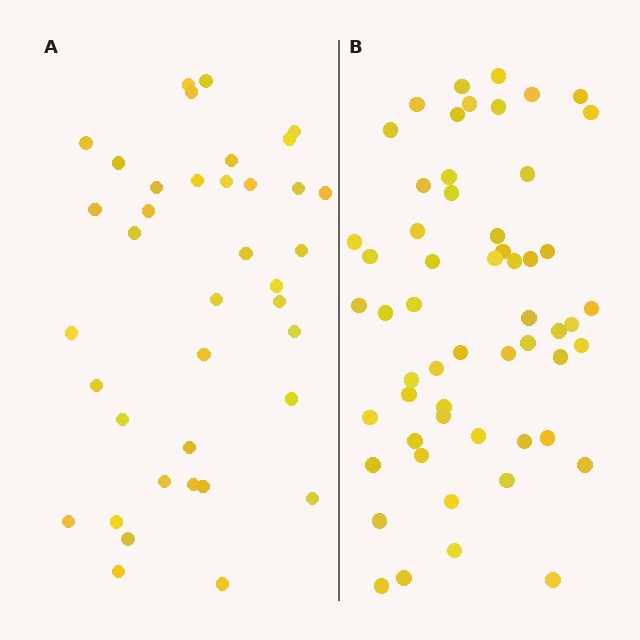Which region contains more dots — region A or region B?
Region B (the right region) has more dots.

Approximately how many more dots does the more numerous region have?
Region B has approximately 20 more dots than region A.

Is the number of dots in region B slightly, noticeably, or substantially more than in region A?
Region B has substantially more. The ratio is roughly 1.5 to 1.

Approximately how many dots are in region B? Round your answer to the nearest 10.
About 60 dots. (The exact count is 56, which rounds to 60.)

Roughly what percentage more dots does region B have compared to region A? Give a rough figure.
About 45% more.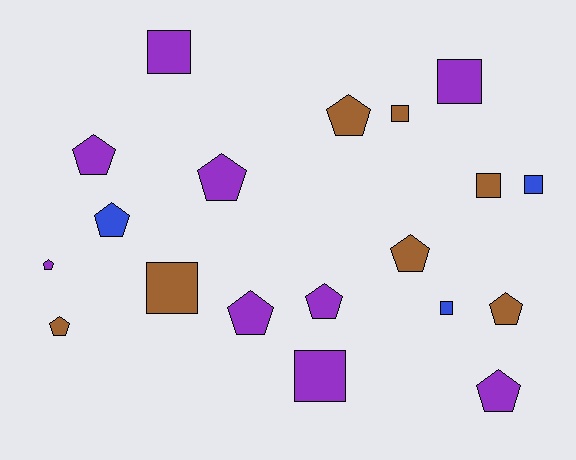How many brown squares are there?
There are 3 brown squares.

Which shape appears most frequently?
Pentagon, with 11 objects.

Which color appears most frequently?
Purple, with 9 objects.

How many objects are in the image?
There are 19 objects.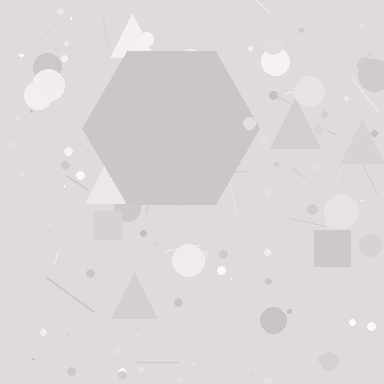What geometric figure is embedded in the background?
A hexagon is embedded in the background.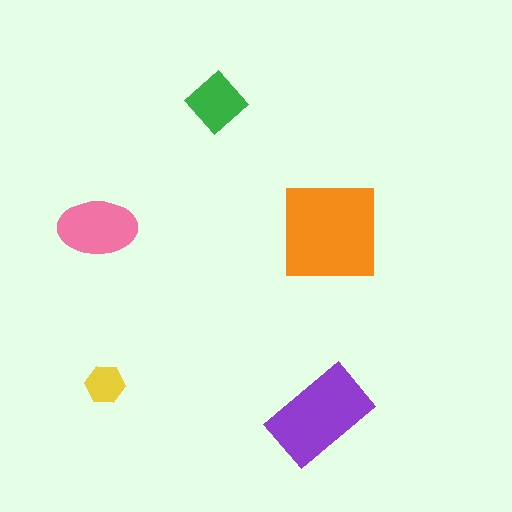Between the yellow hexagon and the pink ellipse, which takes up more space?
The pink ellipse.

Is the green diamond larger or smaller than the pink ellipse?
Smaller.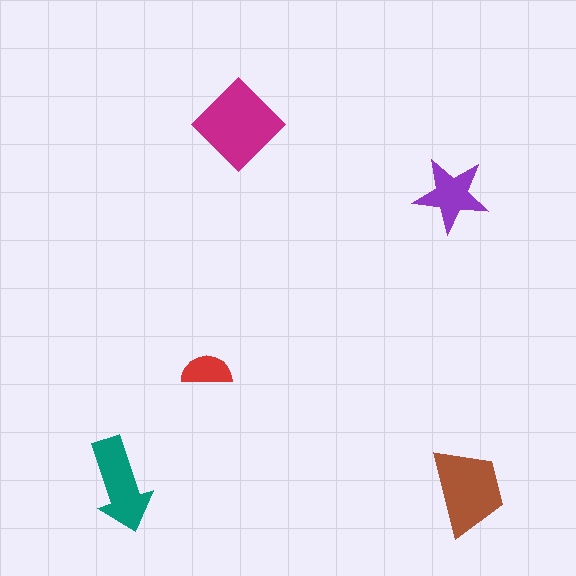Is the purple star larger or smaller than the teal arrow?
Smaller.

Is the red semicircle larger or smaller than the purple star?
Smaller.